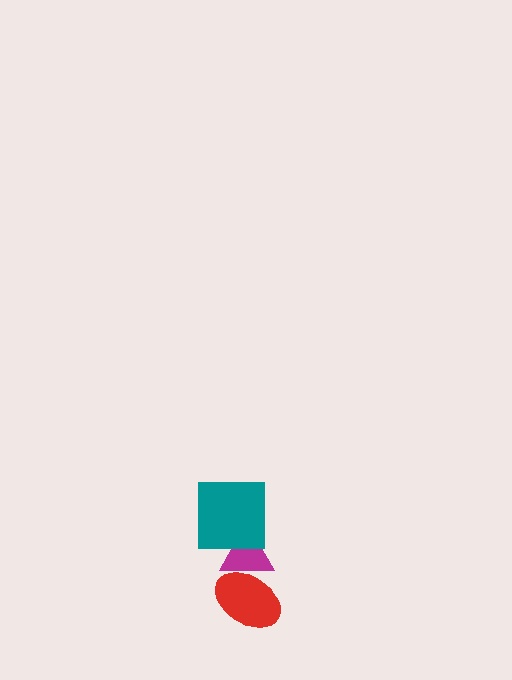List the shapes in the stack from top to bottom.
From top to bottom: the teal square, the magenta triangle, the red ellipse.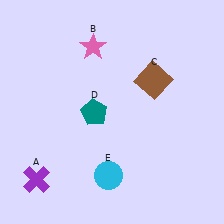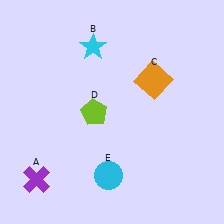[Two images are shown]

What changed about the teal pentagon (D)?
In Image 1, D is teal. In Image 2, it changed to lime.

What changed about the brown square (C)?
In Image 1, C is brown. In Image 2, it changed to orange.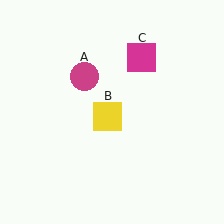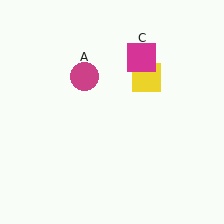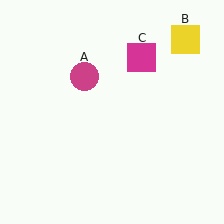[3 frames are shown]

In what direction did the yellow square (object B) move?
The yellow square (object B) moved up and to the right.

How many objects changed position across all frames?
1 object changed position: yellow square (object B).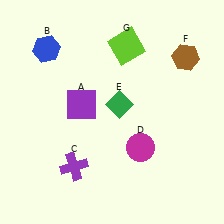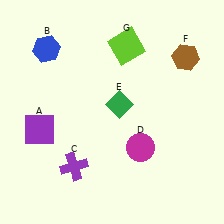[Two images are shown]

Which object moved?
The purple square (A) moved left.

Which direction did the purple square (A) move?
The purple square (A) moved left.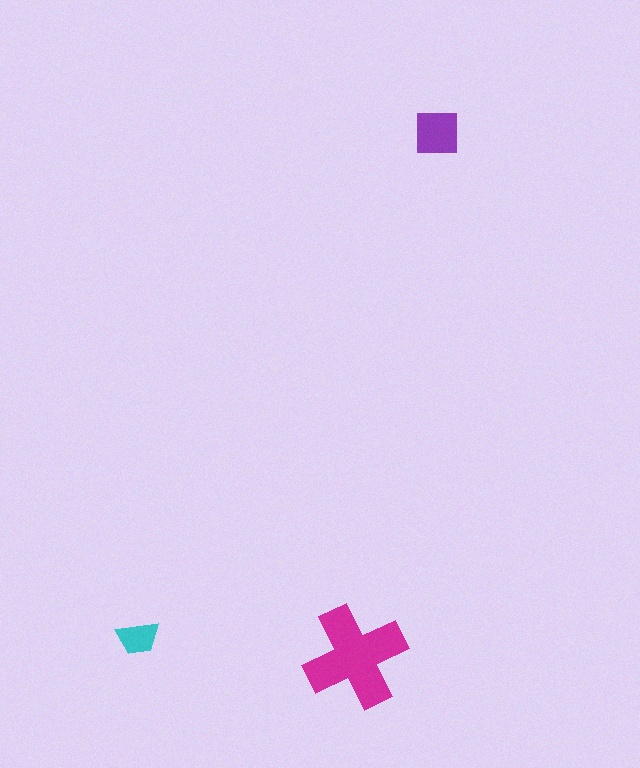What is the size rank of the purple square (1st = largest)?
2nd.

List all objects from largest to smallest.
The magenta cross, the purple square, the cyan trapezoid.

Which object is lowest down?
The magenta cross is bottommost.